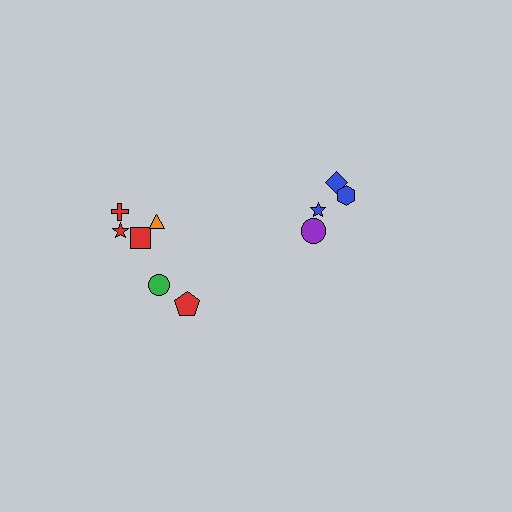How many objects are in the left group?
There are 6 objects.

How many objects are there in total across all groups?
There are 10 objects.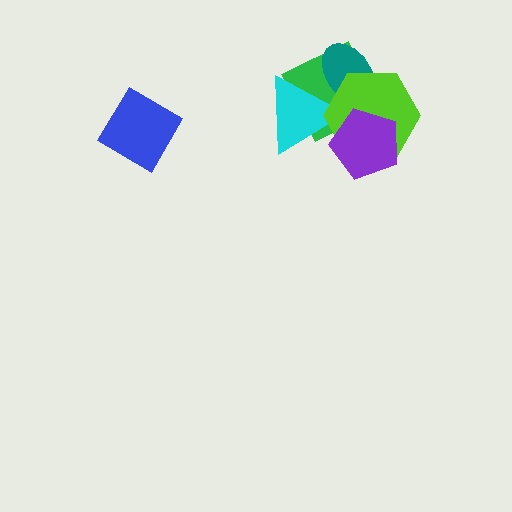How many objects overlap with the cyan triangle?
4 objects overlap with the cyan triangle.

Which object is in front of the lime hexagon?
The purple pentagon is in front of the lime hexagon.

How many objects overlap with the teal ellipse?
3 objects overlap with the teal ellipse.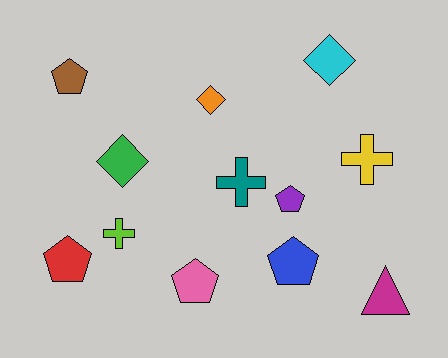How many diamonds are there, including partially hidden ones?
There are 3 diamonds.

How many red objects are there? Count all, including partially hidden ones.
There is 1 red object.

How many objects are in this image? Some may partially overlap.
There are 12 objects.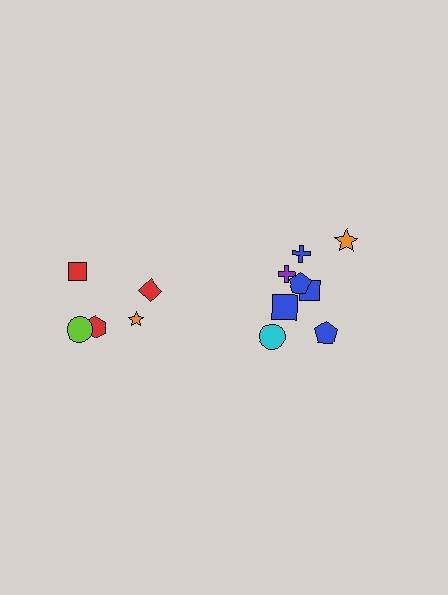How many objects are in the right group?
There are 8 objects.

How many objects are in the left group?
There are 5 objects.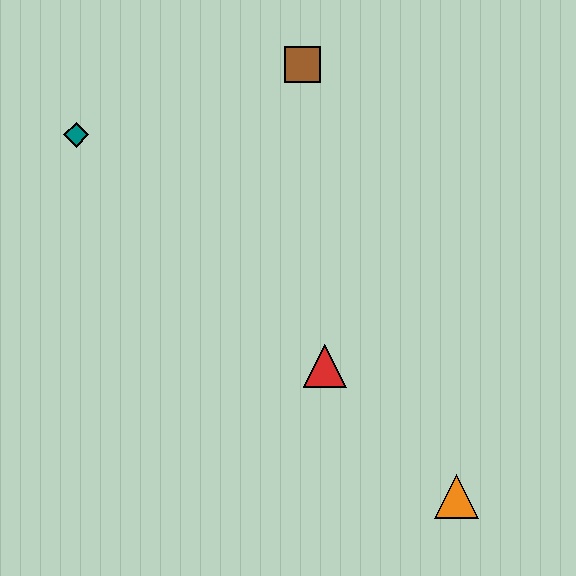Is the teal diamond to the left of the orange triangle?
Yes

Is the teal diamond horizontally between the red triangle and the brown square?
No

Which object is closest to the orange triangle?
The red triangle is closest to the orange triangle.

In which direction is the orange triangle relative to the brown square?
The orange triangle is below the brown square.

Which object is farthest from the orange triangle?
The teal diamond is farthest from the orange triangle.